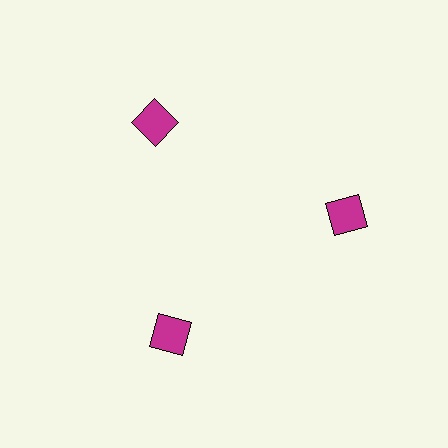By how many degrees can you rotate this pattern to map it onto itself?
The pattern maps onto itself every 120 degrees of rotation.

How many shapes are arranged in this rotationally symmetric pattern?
There are 3 shapes, arranged in 3 groups of 1.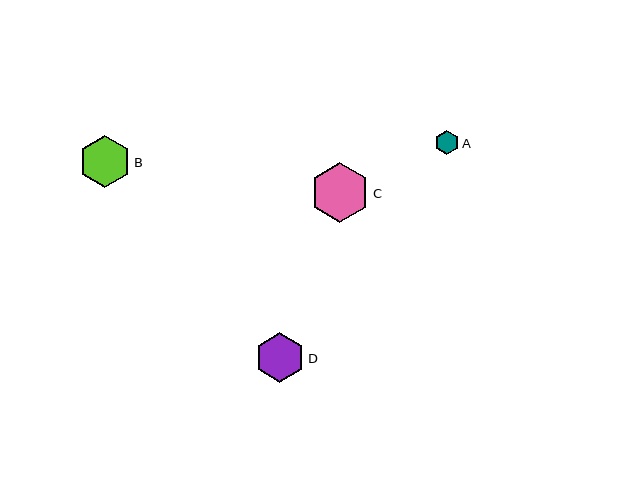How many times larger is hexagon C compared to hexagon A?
Hexagon C is approximately 2.4 times the size of hexagon A.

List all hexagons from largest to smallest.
From largest to smallest: C, B, D, A.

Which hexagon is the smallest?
Hexagon A is the smallest with a size of approximately 25 pixels.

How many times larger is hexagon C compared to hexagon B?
Hexagon C is approximately 1.1 times the size of hexagon B.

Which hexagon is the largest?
Hexagon C is the largest with a size of approximately 60 pixels.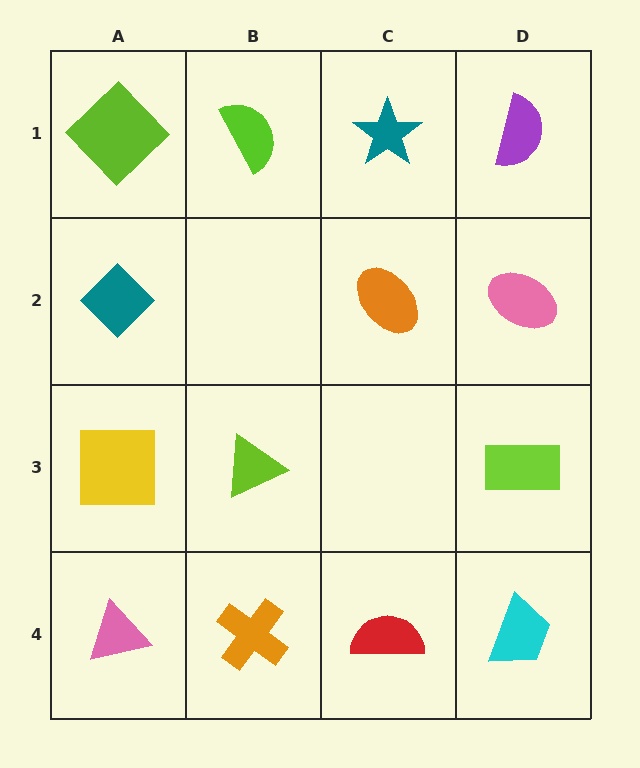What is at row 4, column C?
A red semicircle.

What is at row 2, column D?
A pink ellipse.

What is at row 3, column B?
A lime triangle.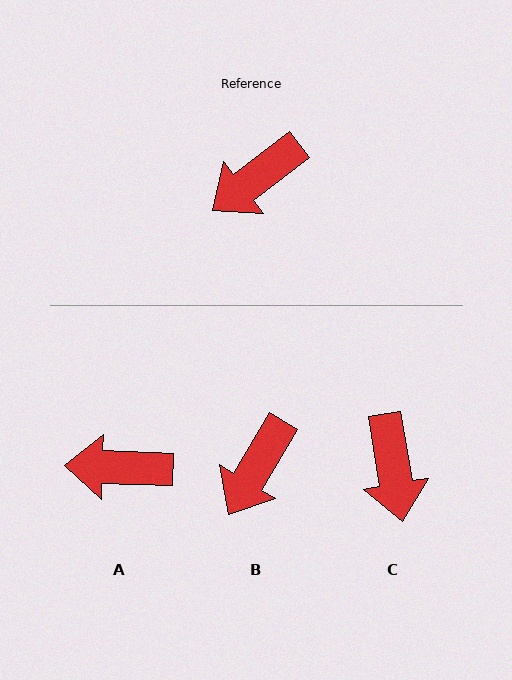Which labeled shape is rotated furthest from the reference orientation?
C, about 62 degrees away.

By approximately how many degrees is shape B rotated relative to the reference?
Approximately 21 degrees counter-clockwise.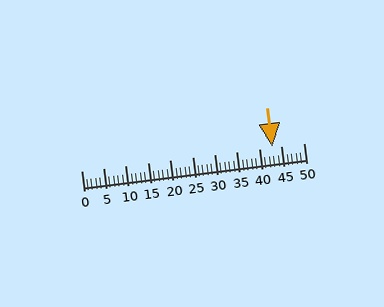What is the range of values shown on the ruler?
The ruler shows values from 0 to 50.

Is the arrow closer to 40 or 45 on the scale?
The arrow is closer to 45.